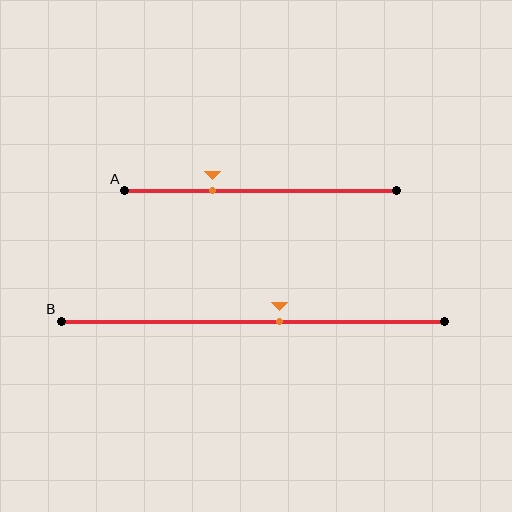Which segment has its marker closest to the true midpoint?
Segment B has its marker closest to the true midpoint.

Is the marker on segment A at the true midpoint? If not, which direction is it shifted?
No, the marker on segment A is shifted to the left by about 18% of the segment length.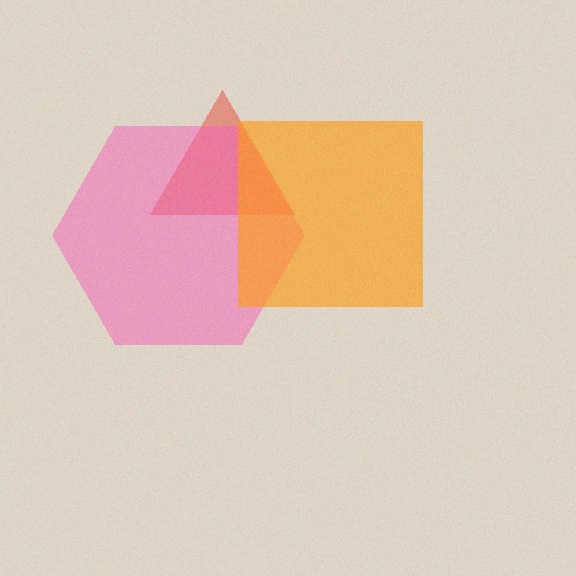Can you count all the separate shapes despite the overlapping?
Yes, there are 3 separate shapes.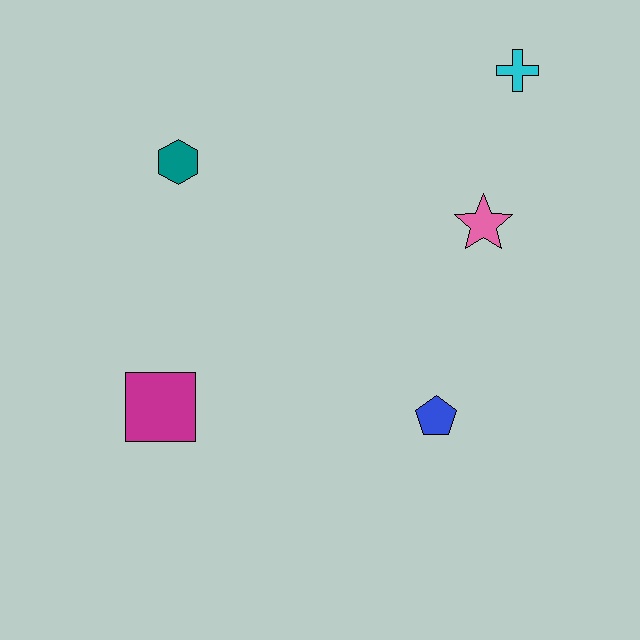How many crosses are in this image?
There is 1 cross.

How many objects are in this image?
There are 5 objects.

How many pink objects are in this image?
There is 1 pink object.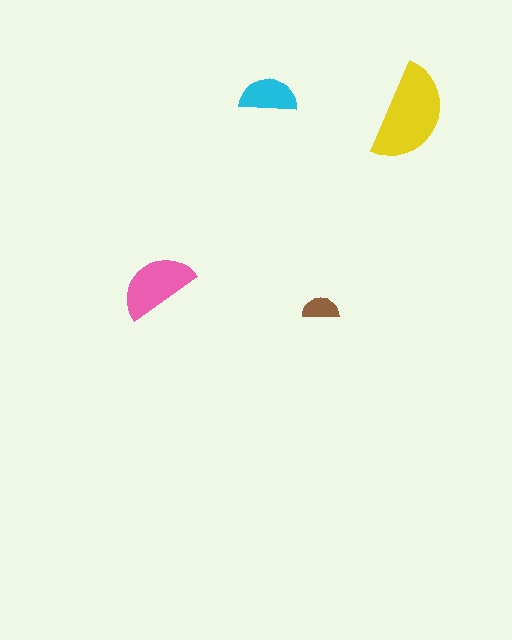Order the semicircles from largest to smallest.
the yellow one, the pink one, the cyan one, the brown one.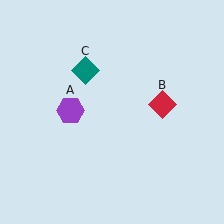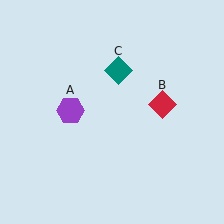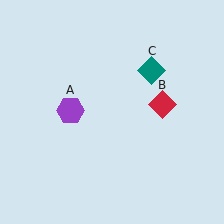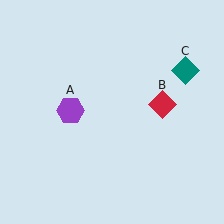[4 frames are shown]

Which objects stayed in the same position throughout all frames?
Purple hexagon (object A) and red diamond (object B) remained stationary.